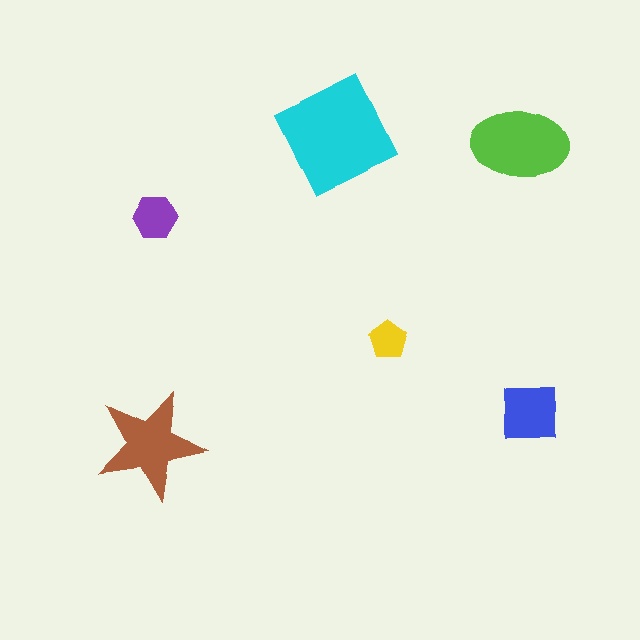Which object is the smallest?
The yellow pentagon.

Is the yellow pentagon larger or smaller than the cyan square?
Smaller.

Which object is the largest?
The cyan square.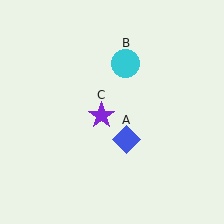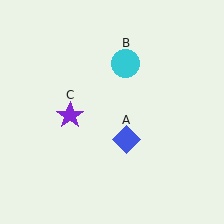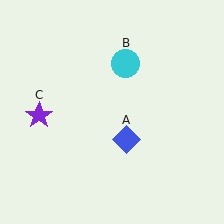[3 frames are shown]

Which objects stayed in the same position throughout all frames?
Blue diamond (object A) and cyan circle (object B) remained stationary.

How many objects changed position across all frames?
1 object changed position: purple star (object C).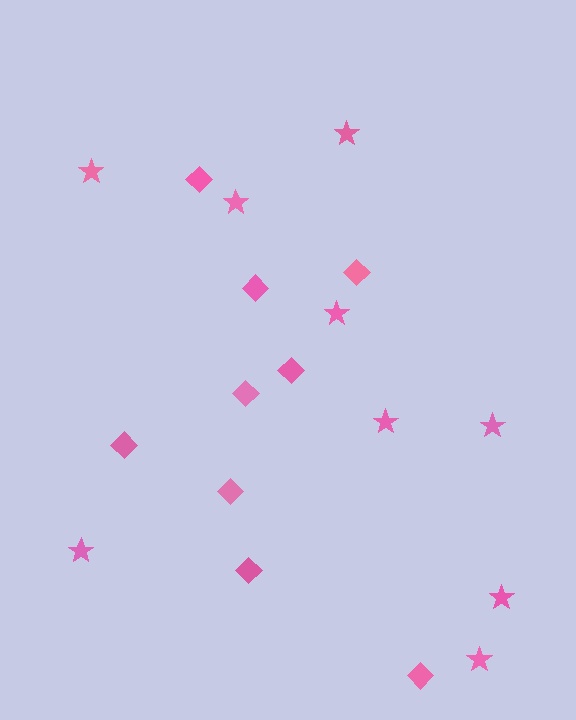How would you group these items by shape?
There are 2 groups: one group of diamonds (9) and one group of stars (9).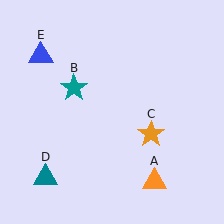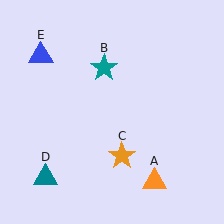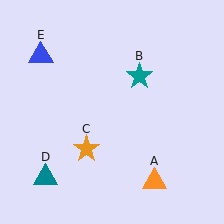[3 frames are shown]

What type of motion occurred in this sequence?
The teal star (object B), orange star (object C) rotated clockwise around the center of the scene.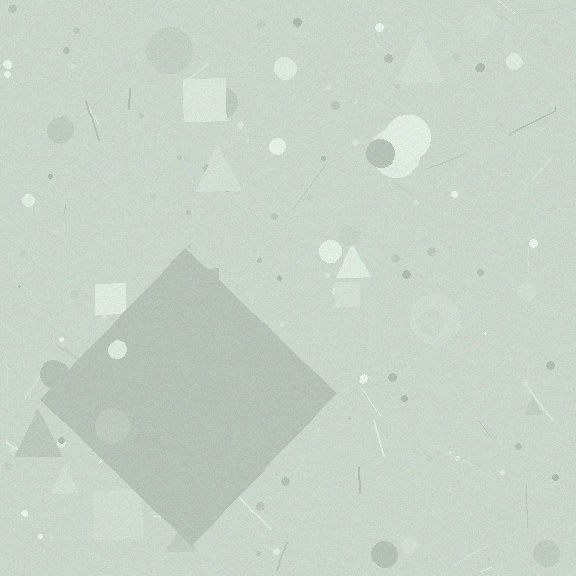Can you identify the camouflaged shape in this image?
The camouflaged shape is a diamond.